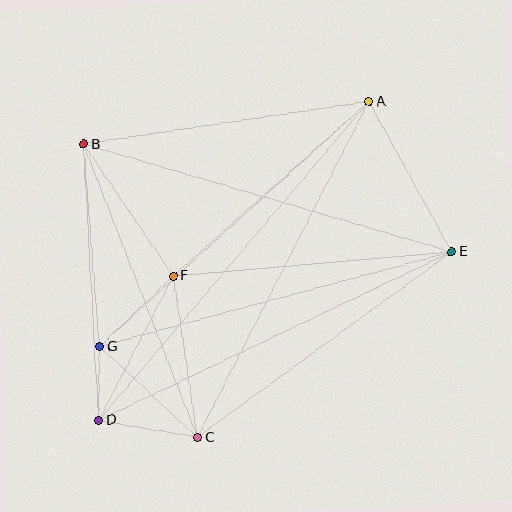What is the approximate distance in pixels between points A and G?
The distance between A and G is approximately 364 pixels.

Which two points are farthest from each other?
Points A and D are farthest from each other.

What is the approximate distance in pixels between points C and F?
The distance between C and F is approximately 164 pixels.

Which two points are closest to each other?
Points D and G are closest to each other.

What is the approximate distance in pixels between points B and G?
The distance between B and G is approximately 203 pixels.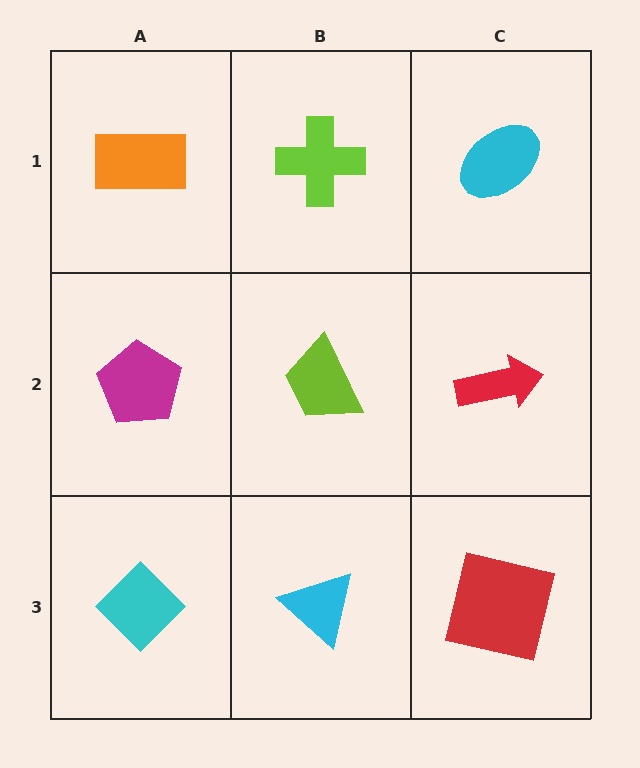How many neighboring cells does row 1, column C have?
2.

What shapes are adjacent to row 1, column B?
A lime trapezoid (row 2, column B), an orange rectangle (row 1, column A), a cyan ellipse (row 1, column C).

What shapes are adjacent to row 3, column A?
A magenta pentagon (row 2, column A), a cyan triangle (row 3, column B).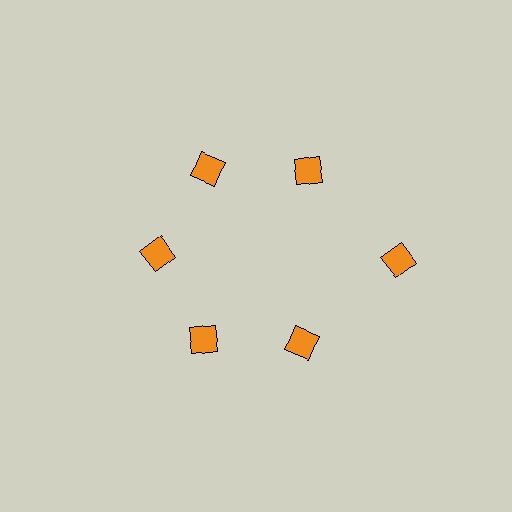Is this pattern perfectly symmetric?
No. The 6 orange diamonds are arranged in a ring, but one element near the 3 o'clock position is pushed outward from the center, breaking the 6-fold rotational symmetry.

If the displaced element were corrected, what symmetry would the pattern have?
It would have 6-fold rotational symmetry — the pattern would map onto itself every 60 degrees.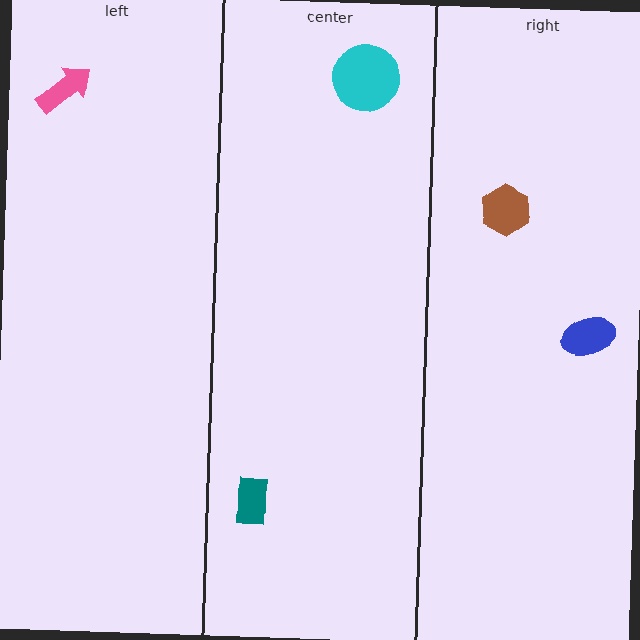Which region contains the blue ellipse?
The right region.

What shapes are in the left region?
The pink arrow.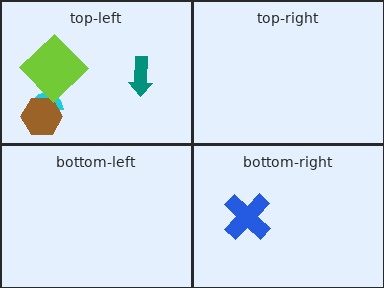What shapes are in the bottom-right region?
The blue cross.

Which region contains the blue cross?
The bottom-right region.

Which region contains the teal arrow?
The top-left region.